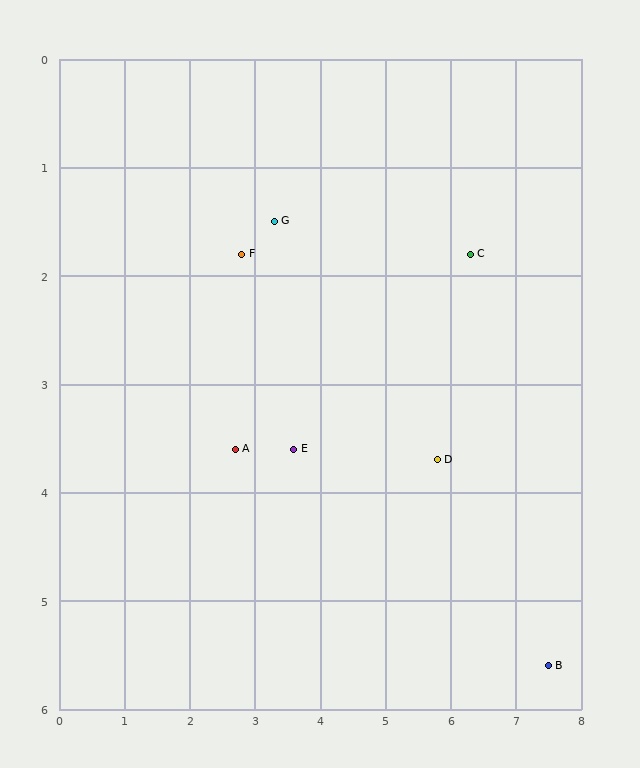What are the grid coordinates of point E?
Point E is at approximately (3.6, 3.6).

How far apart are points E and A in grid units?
Points E and A are about 0.9 grid units apart.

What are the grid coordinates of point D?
Point D is at approximately (5.8, 3.7).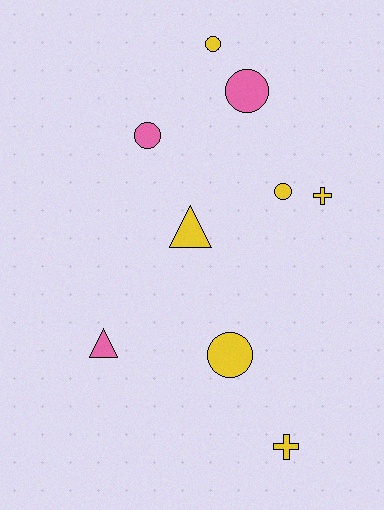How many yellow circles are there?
There are 3 yellow circles.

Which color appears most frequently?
Yellow, with 6 objects.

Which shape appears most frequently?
Circle, with 5 objects.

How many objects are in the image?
There are 9 objects.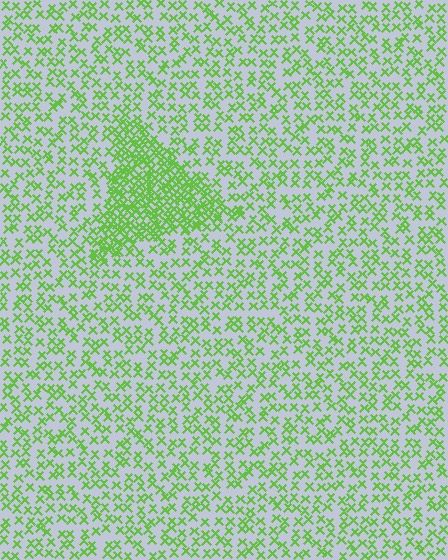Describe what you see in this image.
The image contains small lime elements arranged at two different densities. A triangle-shaped region is visible where the elements are more densely packed than the surrounding area.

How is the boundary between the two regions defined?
The boundary is defined by a change in element density (approximately 2.5x ratio). All elements are the same color, size, and shape.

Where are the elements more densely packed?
The elements are more densely packed inside the triangle boundary.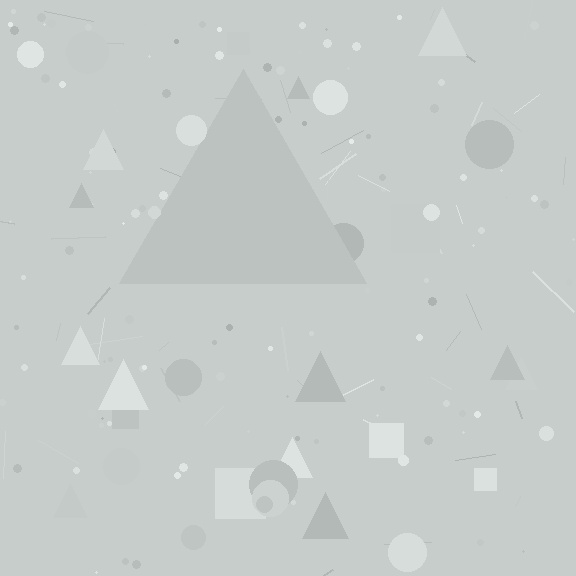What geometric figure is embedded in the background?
A triangle is embedded in the background.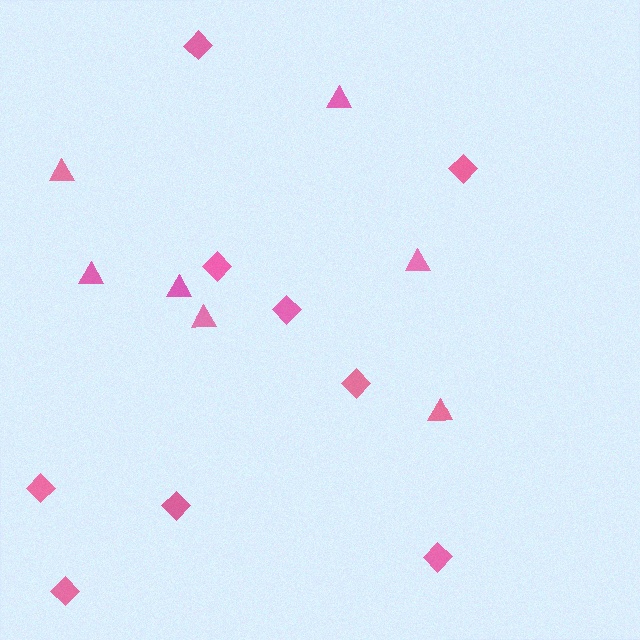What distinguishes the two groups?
There are 2 groups: one group of triangles (7) and one group of diamonds (9).